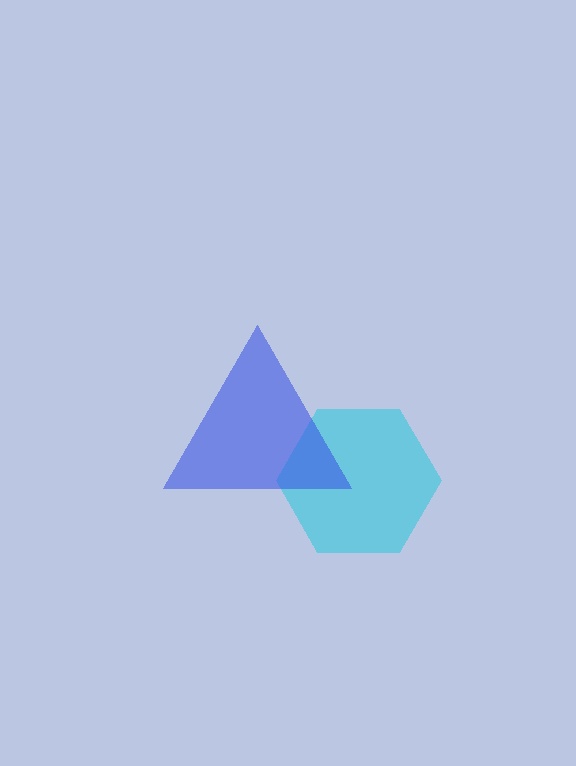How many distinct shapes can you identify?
There are 2 distinct shapes: a cyan hexagon, a blue triangle.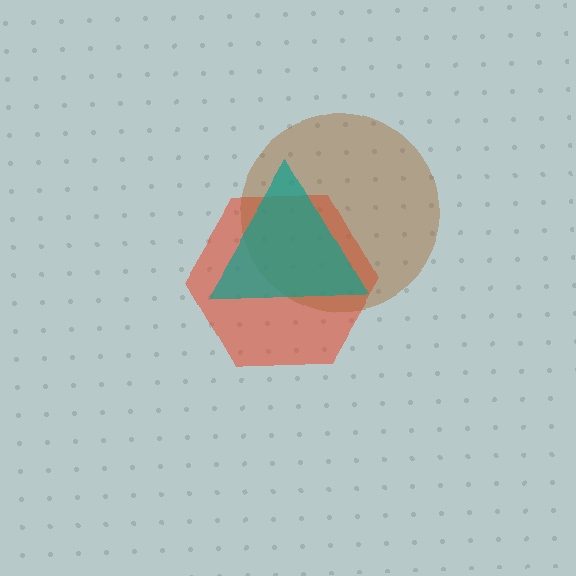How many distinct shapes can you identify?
There are 3 distinct shapes: a red hexagon, a brown circle, a teal triangle.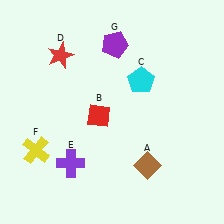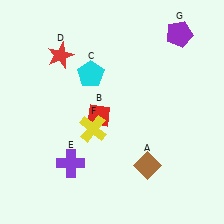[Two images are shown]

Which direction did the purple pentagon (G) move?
The purple pentagon (G) moved right.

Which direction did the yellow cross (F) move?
The yellow cross (F) moved right.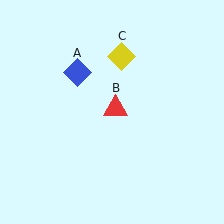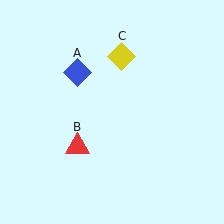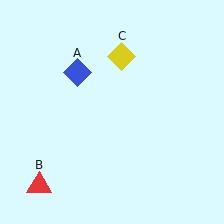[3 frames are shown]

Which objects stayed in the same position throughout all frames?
Blue diamond (object A) and yellow diamond (object C) remained stationary.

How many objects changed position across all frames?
1 object changed position: red triangle (object B).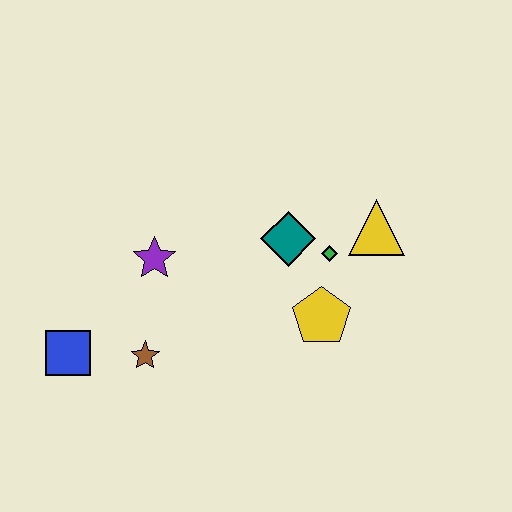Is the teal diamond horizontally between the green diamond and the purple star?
Yes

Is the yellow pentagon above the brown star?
Yes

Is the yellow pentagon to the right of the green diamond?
No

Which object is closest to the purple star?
The brown star is closest to the purple star.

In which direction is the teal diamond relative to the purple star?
The teal diamond is to the right of the purple star.